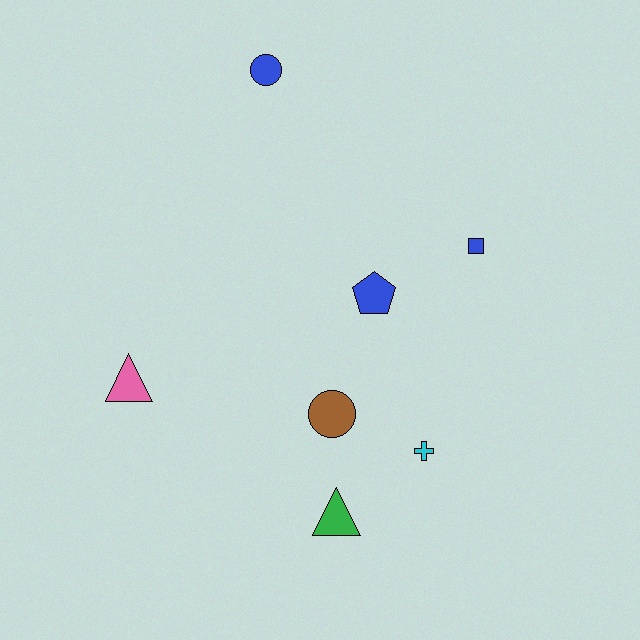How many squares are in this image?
There is 1 square.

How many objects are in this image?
There are 7 objects.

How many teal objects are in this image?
There are no teal objects.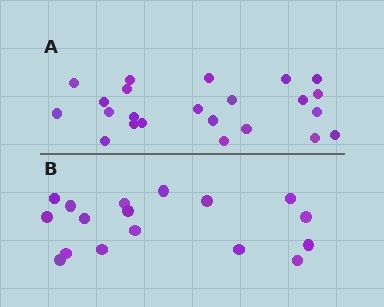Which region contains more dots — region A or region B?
Region A (the top region) has more dots.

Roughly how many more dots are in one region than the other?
Region A has about 6 more dots than region B.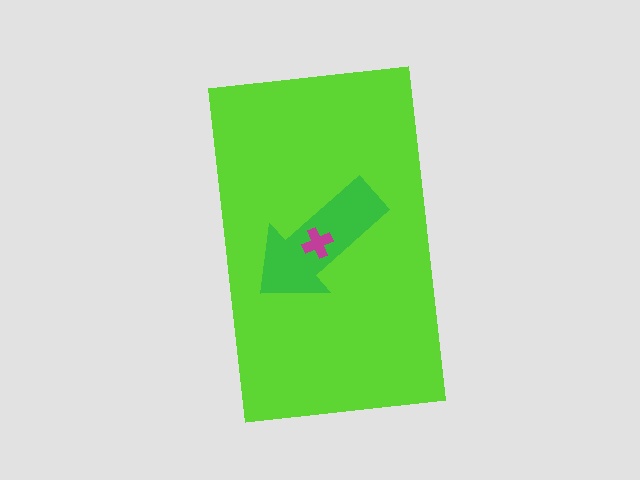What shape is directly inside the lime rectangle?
The green arrow.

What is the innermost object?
The magenta cross.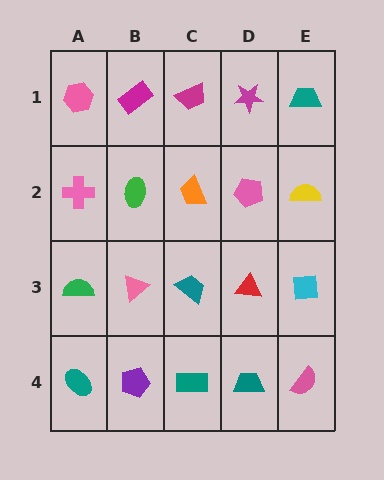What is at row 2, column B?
A green ellipse.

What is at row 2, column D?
A pink pentagon.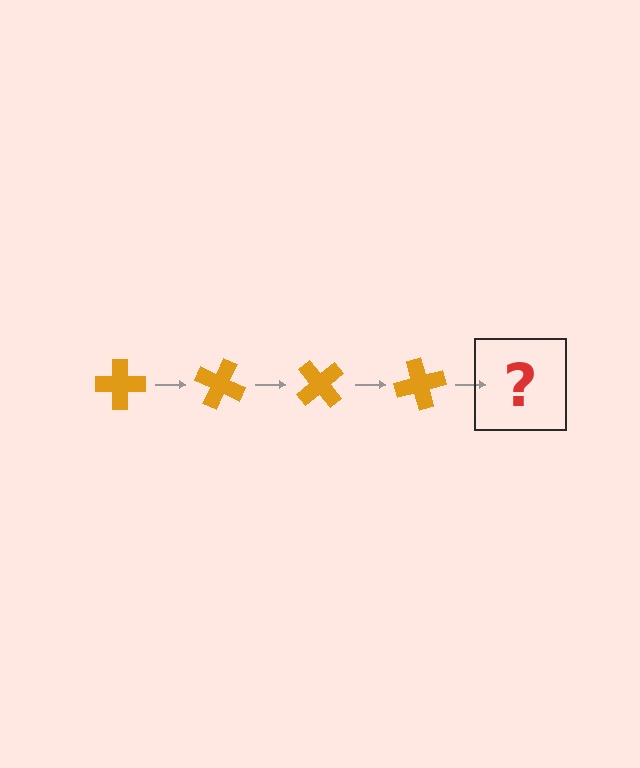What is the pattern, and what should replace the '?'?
The pattern is that the cross rotates 25 degrees each step. The '?' should be an orange cross rotated 100 degrees.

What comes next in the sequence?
The next element should be an orange cross rotated 100 degrees.